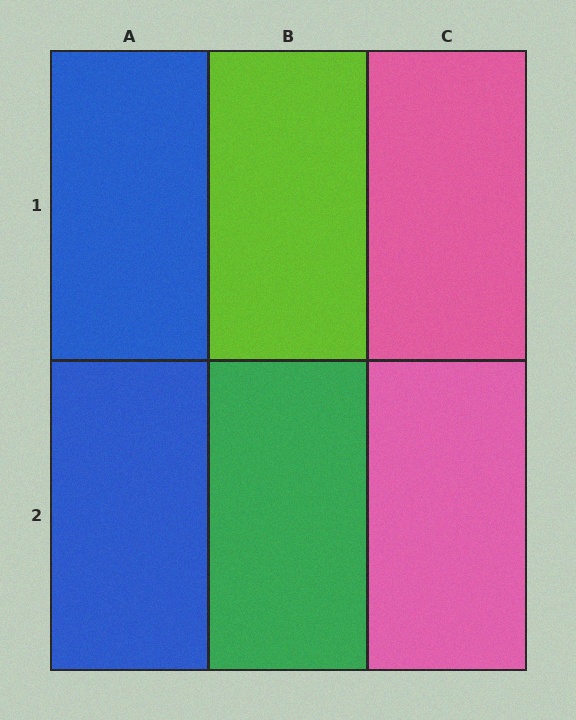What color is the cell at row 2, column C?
Pink.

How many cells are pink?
2 cells are pink.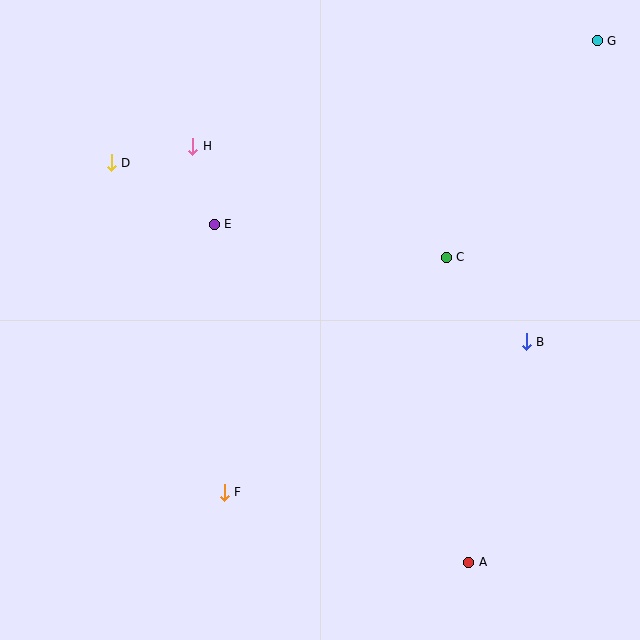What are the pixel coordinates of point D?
Point D is at (111, 163).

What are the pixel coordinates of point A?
Point A is at (469, 562).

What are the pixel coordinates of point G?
Point G is at (597, 41).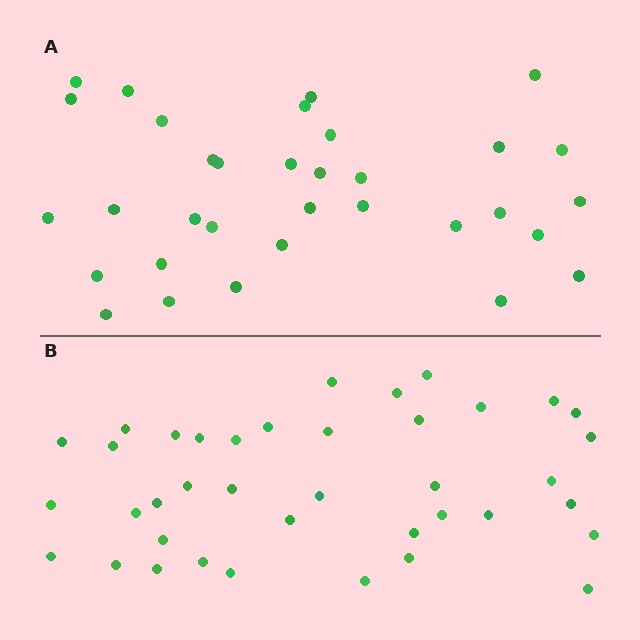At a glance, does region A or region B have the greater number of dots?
Region B (the bottom region) has more dots.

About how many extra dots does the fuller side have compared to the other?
Region B has about 6 more dots than region A.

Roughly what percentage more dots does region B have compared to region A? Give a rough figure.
About 20% more.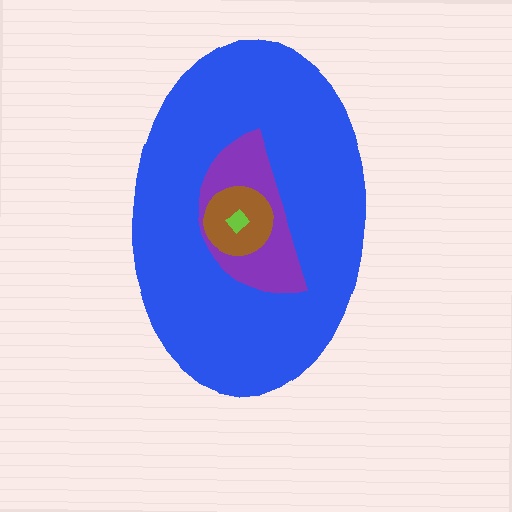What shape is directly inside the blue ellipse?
The purple semicircle.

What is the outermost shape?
The blue ellipse.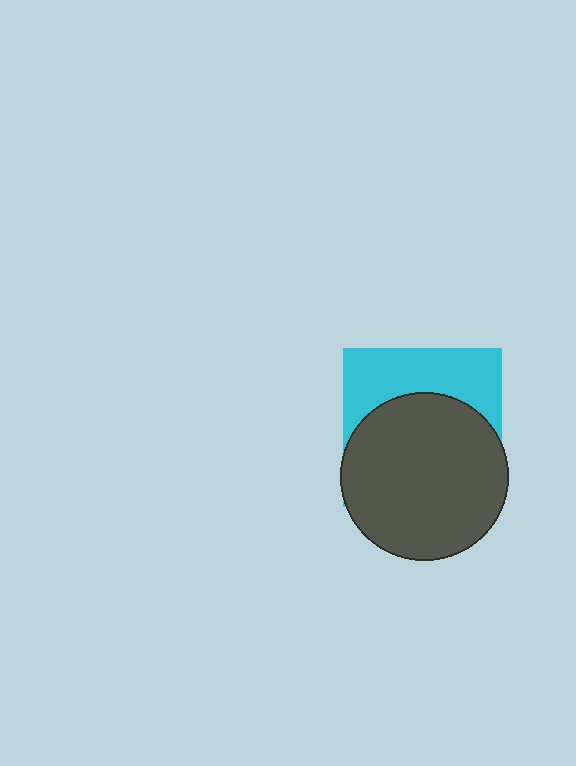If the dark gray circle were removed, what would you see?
You would see the complete cyan square.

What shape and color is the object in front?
The object in front is a dark gray circle.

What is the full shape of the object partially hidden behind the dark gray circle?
The partially hidden object is a cyan square.